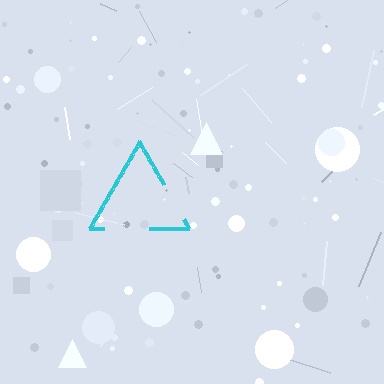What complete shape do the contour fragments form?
The contour fragments form a triangle.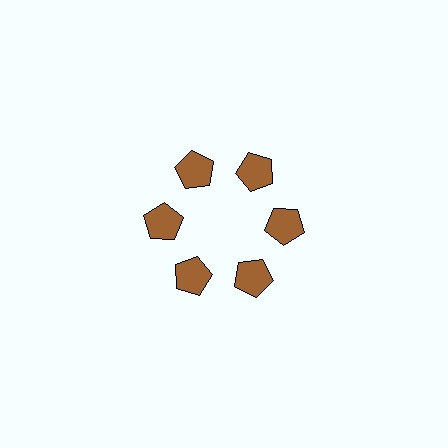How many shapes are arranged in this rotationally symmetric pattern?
There are 6 shapes, arranged in 6 groups of 1.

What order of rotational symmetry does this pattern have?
This pattern has 6-fold rotational symmetry.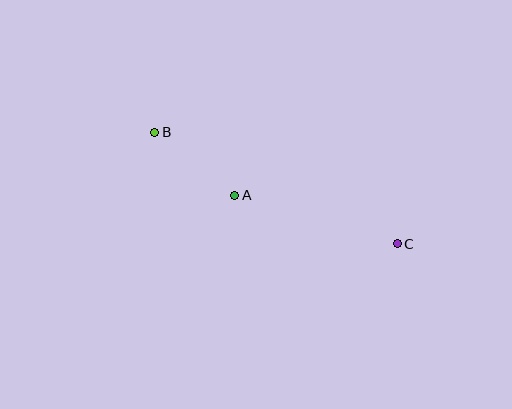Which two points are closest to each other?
Points A and B are closest to each other.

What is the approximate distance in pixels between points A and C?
The distance between A and C is approximately 170 pixels.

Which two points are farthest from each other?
Points B and C are farthest from each other.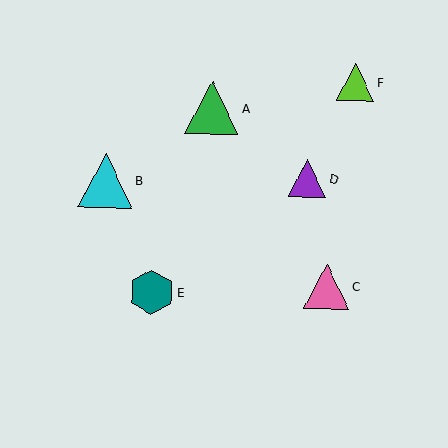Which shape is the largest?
The cyan triangle (labeled B) is the largest.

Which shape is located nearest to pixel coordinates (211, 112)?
The green triangle (labeled A) at (212, 108) is nearest to that location.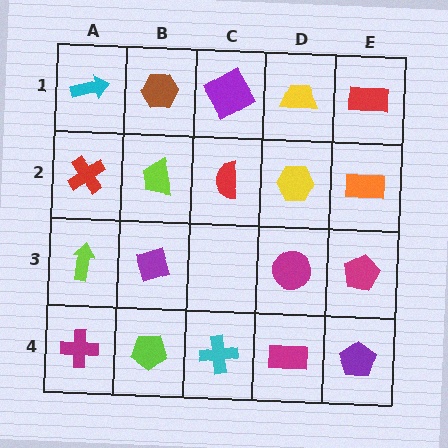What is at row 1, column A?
A cyan arrow.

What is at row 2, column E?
An orange rectangle.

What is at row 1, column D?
A yellow trapezoid.